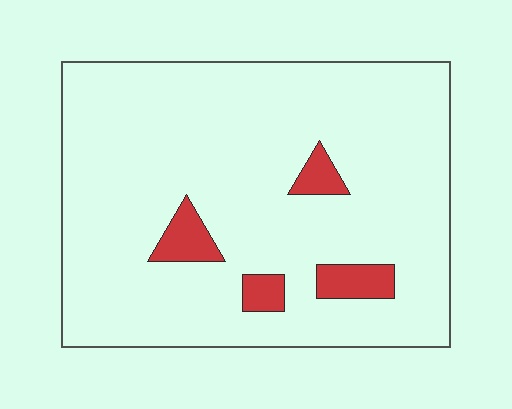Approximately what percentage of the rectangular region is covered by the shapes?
Approximately 10%.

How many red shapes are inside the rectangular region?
4.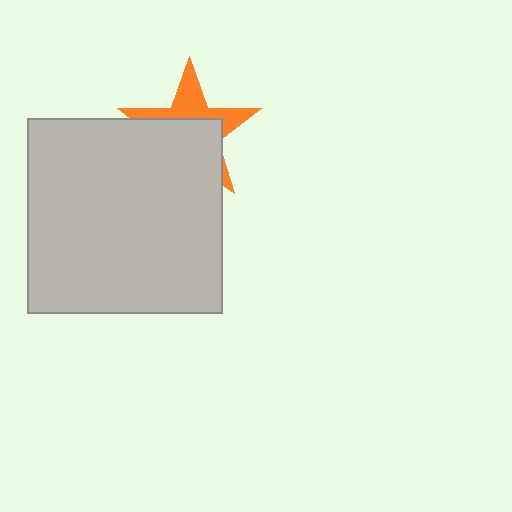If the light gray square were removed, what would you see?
You would see the complete orange star.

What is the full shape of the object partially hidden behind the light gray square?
The partially hidden object is an orange star.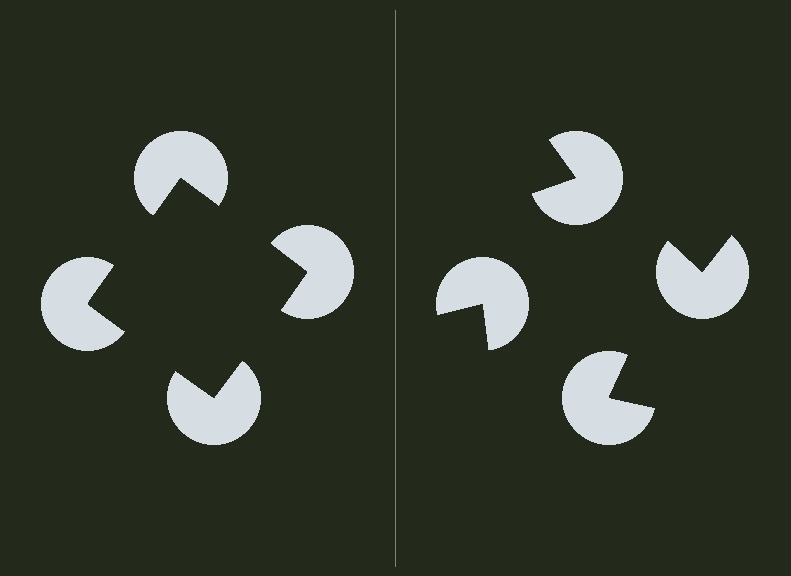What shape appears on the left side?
An illusory square.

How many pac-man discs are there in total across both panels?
8 — 4 on each side.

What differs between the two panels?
The pac-man discs are positioned identically on both sides; only the wedge orientations differ. On the left they align to a square; on the right they are misaligned.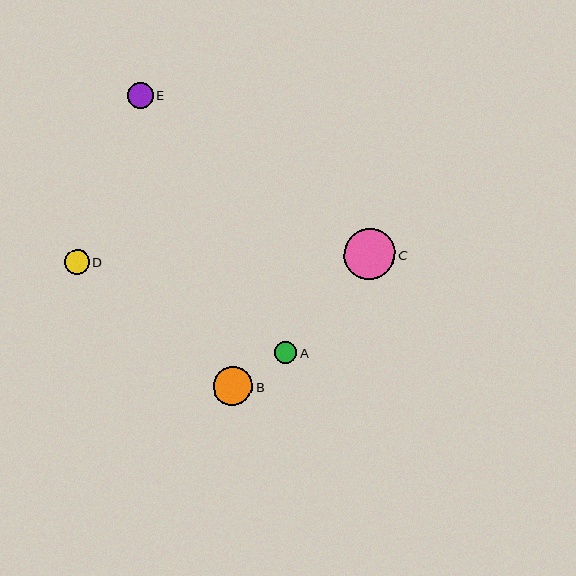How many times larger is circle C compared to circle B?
Circle C is approximately 1.3 times the size of circle B.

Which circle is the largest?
Circle C is the largest with a size of approximately 51 pixels.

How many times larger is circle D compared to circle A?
Circle D is approximately 1.1 times the size of circle A.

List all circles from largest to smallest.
From largest to smallest: C, B, E, D, A.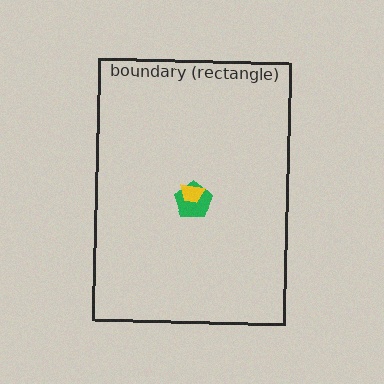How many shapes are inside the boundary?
2 inside, 0 outside.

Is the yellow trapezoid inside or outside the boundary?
Inside.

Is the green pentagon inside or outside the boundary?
Inside.